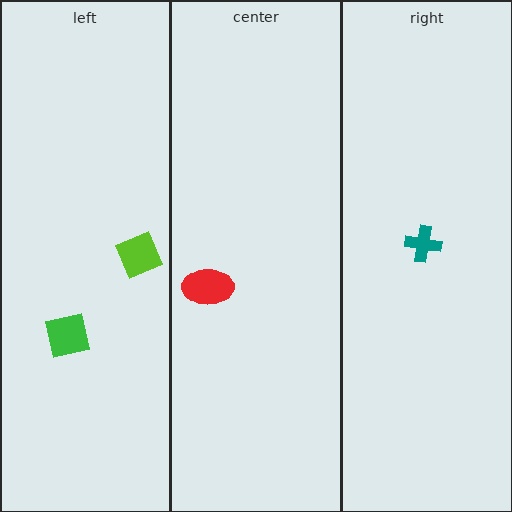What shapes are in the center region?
The red ellipse.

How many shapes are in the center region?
1.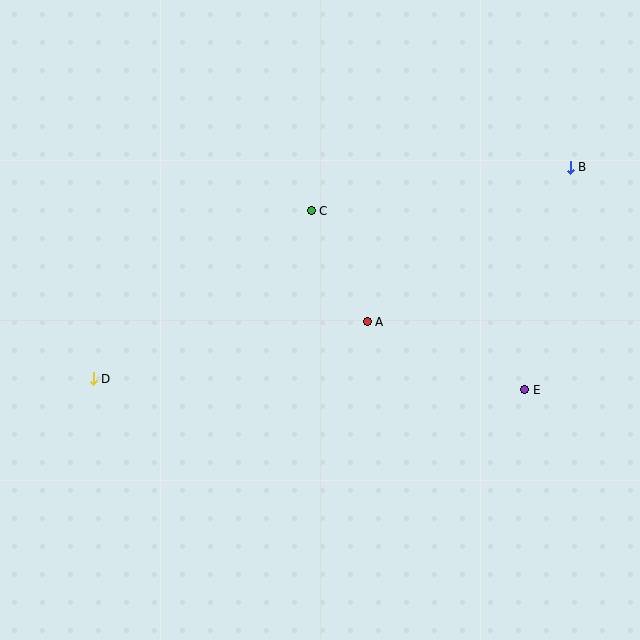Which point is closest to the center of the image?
Point A at (367, 322) is closest to the center.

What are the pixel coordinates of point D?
Point D is at (93, 379).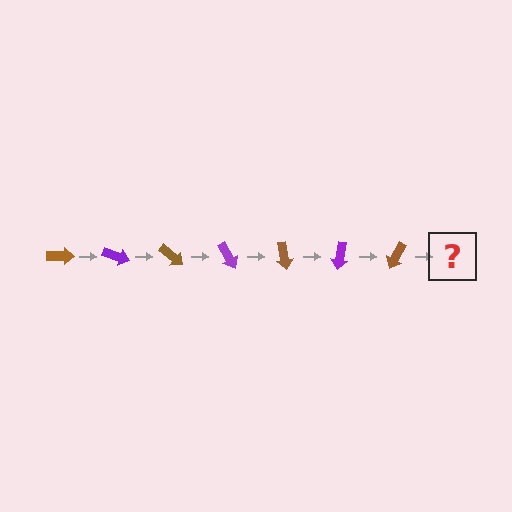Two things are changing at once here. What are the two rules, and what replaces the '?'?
The two rules are that it rotates 20 degrees each step and the color cycles through brown and purple. The '?' should be a purple arrow, rotated 140 degrees from the start.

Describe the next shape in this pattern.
It should be a purple arrow, rotated 140 degrees from the start.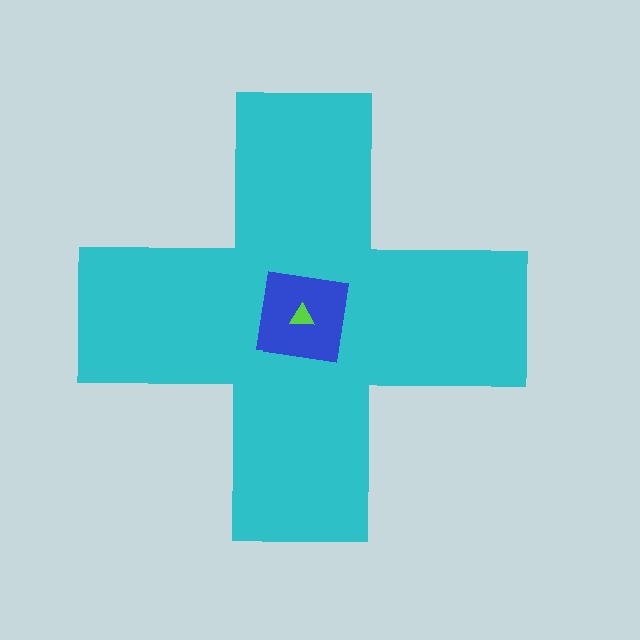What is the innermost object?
The lime triangle.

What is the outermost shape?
The cyan cross.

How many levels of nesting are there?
3.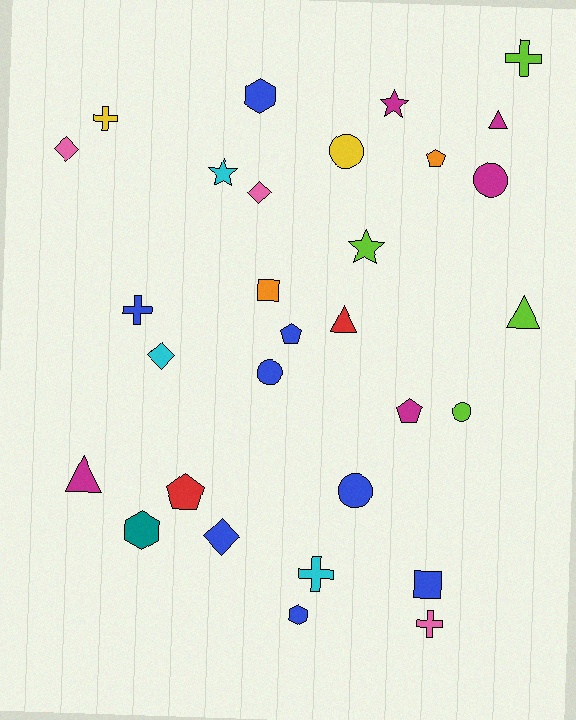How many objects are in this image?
There are 30 objects.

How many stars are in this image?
There are 3 stars.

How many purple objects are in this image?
There are no purple objects.